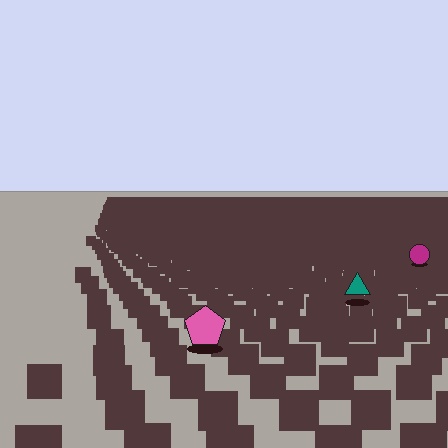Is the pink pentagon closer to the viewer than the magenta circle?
Yes. The pink pentagon is closer — you can tell from the texture gradient: the ground texture is coarser near it.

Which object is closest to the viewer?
The pink pentagon is closest. The texture marks near it are larger and more spread out.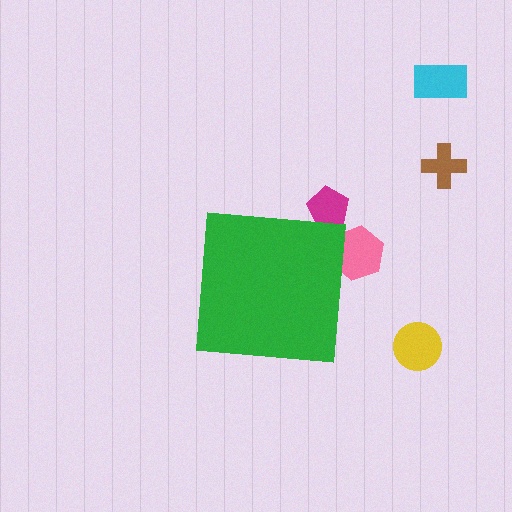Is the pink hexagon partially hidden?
Yes, the pink hexagon is partially hidden behind the green square.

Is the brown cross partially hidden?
No, the brown cross is fully visible.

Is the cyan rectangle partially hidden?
No, the cyan rectangle is fully visible.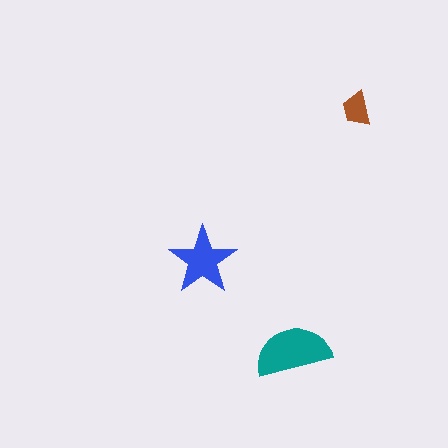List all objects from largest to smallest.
The teal semicircle, the blue star, the brown trapezoid.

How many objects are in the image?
There are 3 objects in the image.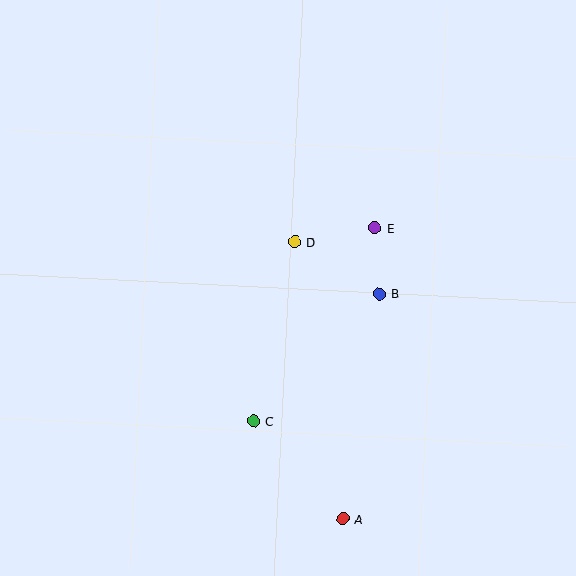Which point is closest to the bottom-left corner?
Point C is closest to the bottom-left corner.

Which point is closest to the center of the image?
Point D at (295, 242) is closest to the center.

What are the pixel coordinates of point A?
Point A is at (343, 519).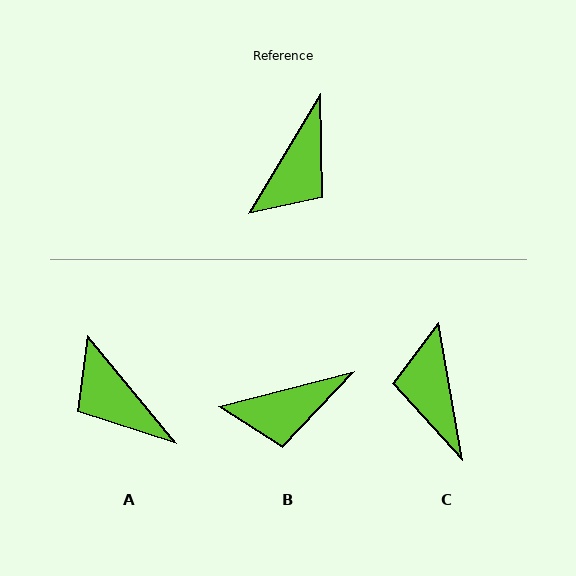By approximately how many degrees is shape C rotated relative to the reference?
Approximately 139 degrees clockwise.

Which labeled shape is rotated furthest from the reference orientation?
C, about 139 degrees away.